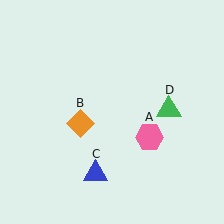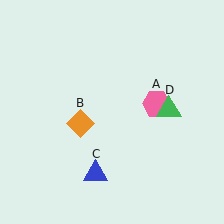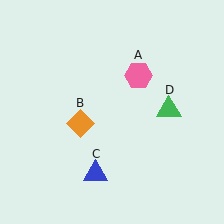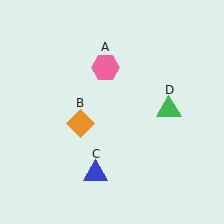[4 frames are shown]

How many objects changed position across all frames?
1 object changed position: pink hexagon (object A).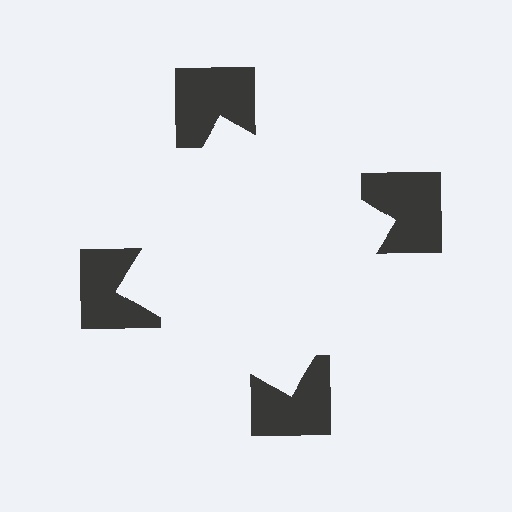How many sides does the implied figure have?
4 sides.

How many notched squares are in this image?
There are 4 — one at each vertex of the illusory square.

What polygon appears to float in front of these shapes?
An illusory square — its edges are inferred from the aligned wedge cuts in the notched squares, not physically drawn.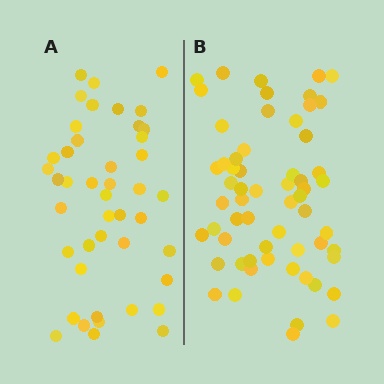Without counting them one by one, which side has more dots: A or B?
Region B (the right region) has more dots.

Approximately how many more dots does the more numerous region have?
Region B has approximately 15 more dots than region A.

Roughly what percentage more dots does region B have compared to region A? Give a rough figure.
About 35% more.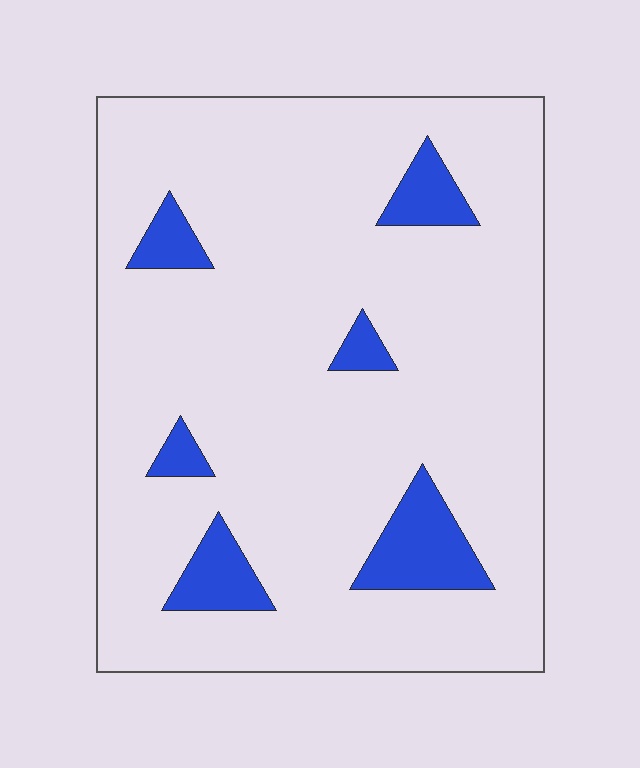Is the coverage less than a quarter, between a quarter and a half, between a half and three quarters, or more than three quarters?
Less than a quarter.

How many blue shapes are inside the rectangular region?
6.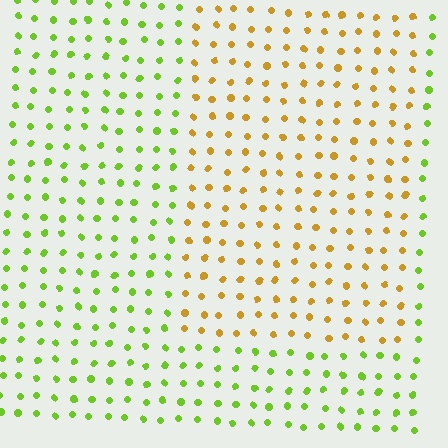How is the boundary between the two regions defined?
The boundary is defined purely by a slight shift in hue (about 53 degrees). Spacing, size, and orientation are identical on both sides.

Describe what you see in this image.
The image is filled with small lime elements in a uniform arrangement. A rectangle-shaped region is visible where the elements are tinted to a slightly different hue, forming a subtle color boundary.